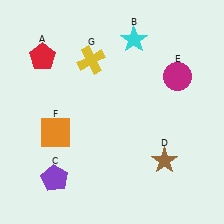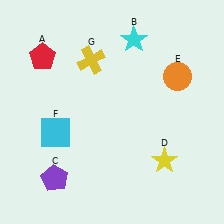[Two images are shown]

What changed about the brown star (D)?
In Image 1, D is brown. In Image 2, it changed to yellow.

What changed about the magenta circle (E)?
In Image 1, E is magenta. In Image 2, it changed to orange.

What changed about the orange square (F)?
In Image 1, F is orange. In Image 2, it changed to cyan.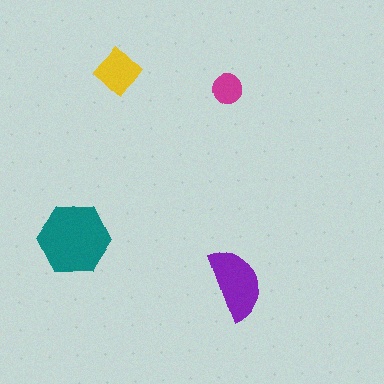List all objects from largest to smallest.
The teal hexagon, the purple semicircle, the yellow diamond, the magenta circle.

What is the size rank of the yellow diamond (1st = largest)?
3rd.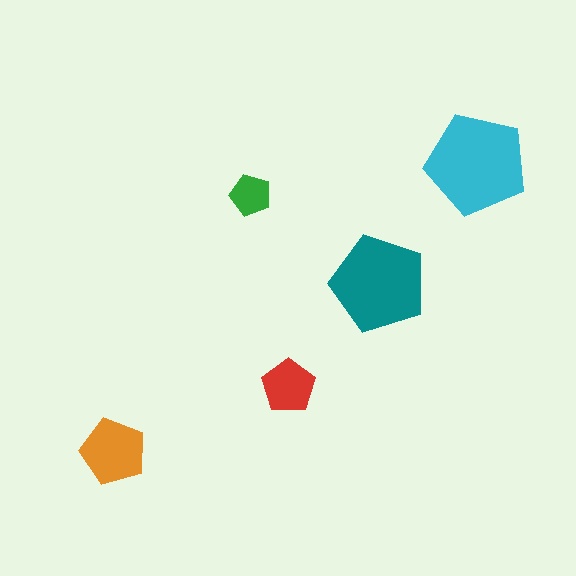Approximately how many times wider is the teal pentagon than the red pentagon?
About 2 times wider.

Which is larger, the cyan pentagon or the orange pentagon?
The cyan one.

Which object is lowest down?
The orange pentagon is bottommost.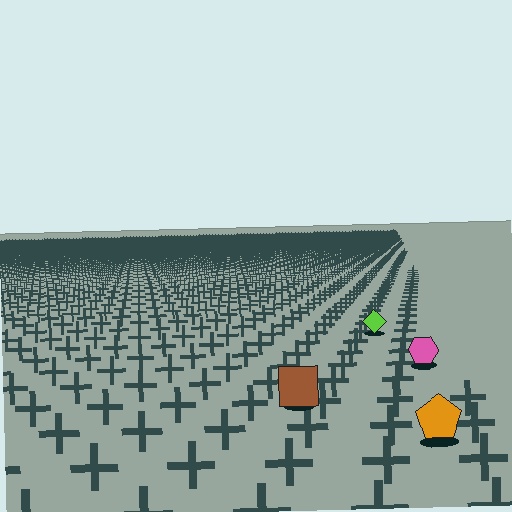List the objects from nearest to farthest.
From nearest to farthest: the orange pentagon, the brown square, the pink hexagon, the lime diamond.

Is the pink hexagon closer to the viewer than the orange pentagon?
No. The orange pentagon is closer — you can tell from the texture gradient: the ground texture is coarser near it.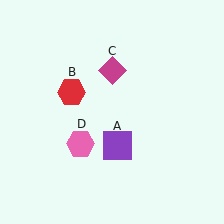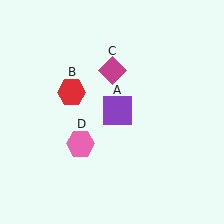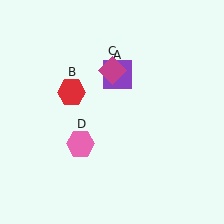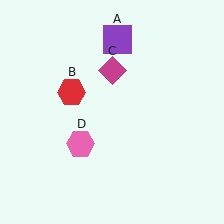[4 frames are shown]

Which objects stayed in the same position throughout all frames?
Red hexagon (object B) and magenta diamond (object C) and pink hexagon (object D) remained stationary.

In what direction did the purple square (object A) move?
The purple square (object A) moved up.